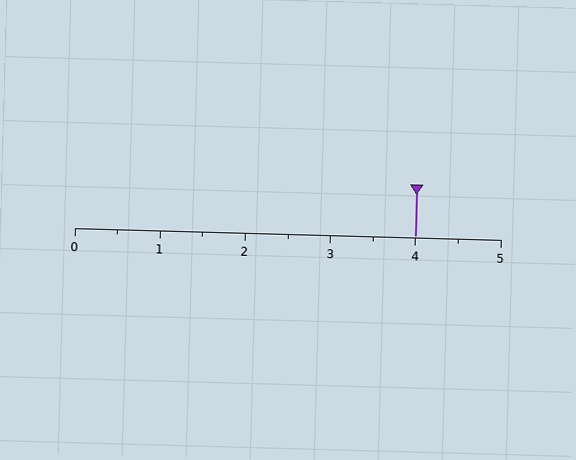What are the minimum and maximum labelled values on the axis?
The axis runs from 0 to 5.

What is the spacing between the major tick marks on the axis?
The major ticks are spaced 1 apart.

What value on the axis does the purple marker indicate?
The marker indicates approximately 4.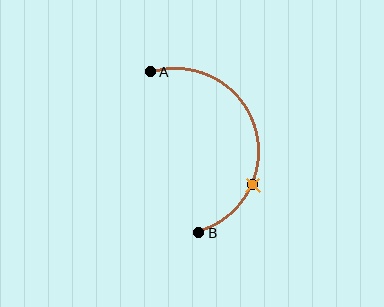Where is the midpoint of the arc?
The arc midpoint is the point on the curve farthest from the straight line joining A and B. It sits to the right of that line.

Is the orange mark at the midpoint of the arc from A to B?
No. The orange mark lies on the arc but is closer to endpoint B. The arc midpoint would be at the point on the curve equidistant along the arc from both A and B.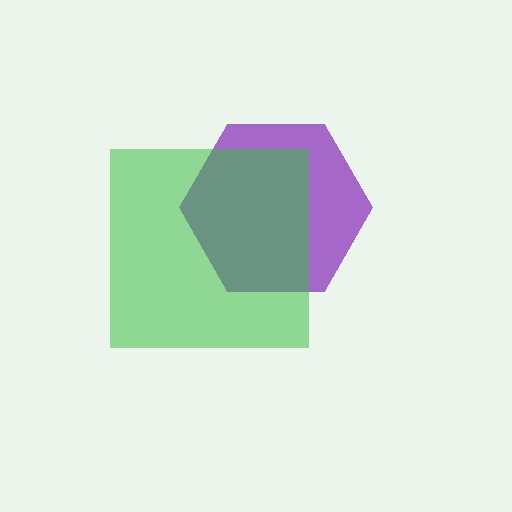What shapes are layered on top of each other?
The layered shapes are: a purple hexagon, a green square.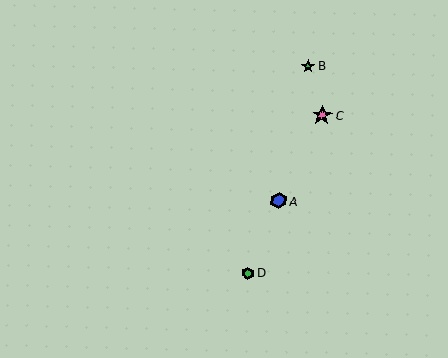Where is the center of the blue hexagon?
The center of the blue hexagon is at (279, 201).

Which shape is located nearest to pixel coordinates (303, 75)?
The green star (labeled B) at (308, 66) is nearest to that location.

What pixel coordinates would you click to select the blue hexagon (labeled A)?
Click at (279, 201) to select the blue hexagon A.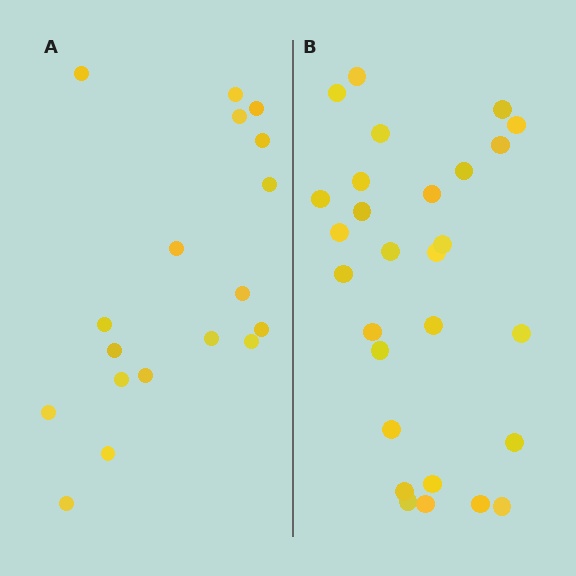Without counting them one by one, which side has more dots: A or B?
Region B (the right region) has more dots.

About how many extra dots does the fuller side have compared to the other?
Region B has roughly 10 or so more dots than region A.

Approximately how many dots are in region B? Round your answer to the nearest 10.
About 30 dots. (The exact count is 28, which rounds to 30.)